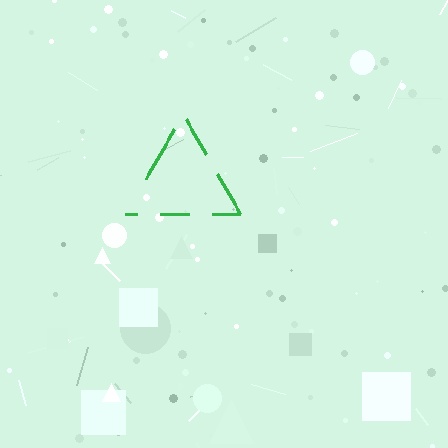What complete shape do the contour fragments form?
The contour fragments form a triangle.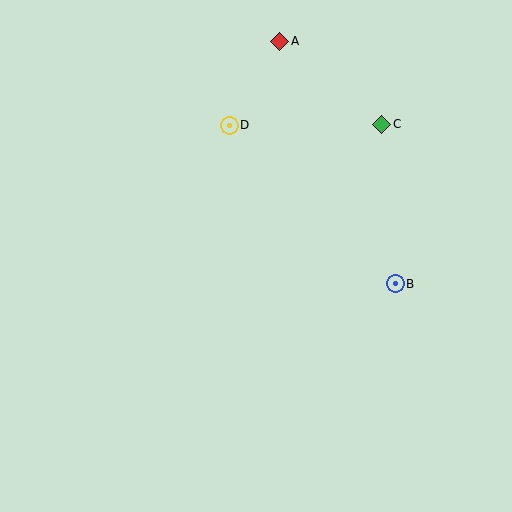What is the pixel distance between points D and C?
The distance between D and C is 152 pixels.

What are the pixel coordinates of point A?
Point A is at (280, 41).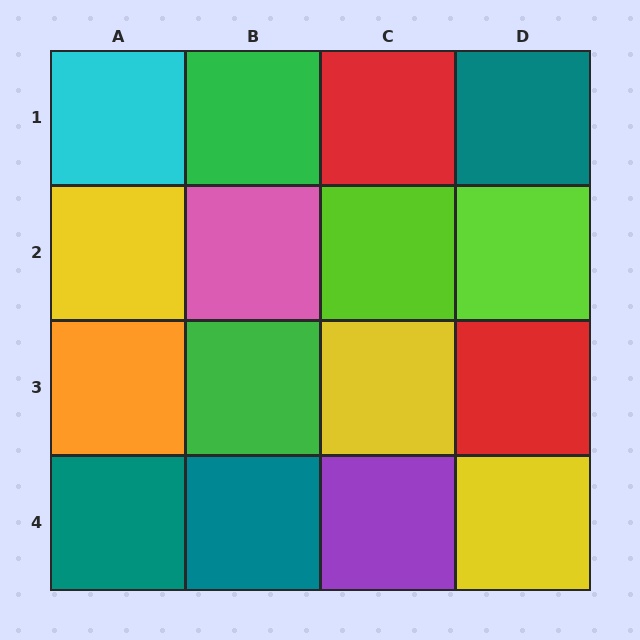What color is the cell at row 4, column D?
Yellow.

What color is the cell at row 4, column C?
Purple.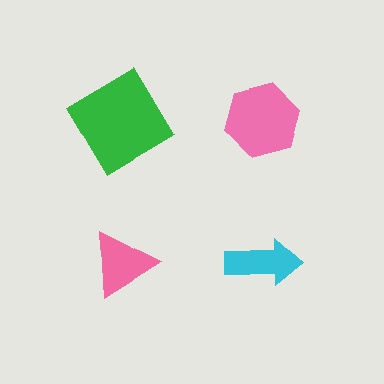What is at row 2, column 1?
A pink triangle.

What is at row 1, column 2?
A pink hexagon.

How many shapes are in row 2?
2 shapes.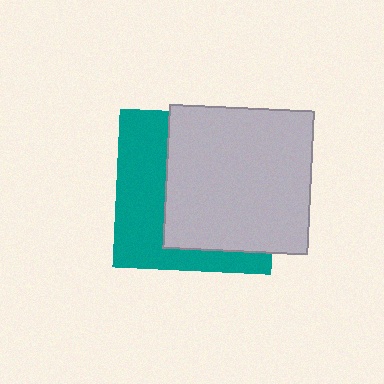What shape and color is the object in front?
The object in front is a light gray square.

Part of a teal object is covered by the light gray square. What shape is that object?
It is a square.